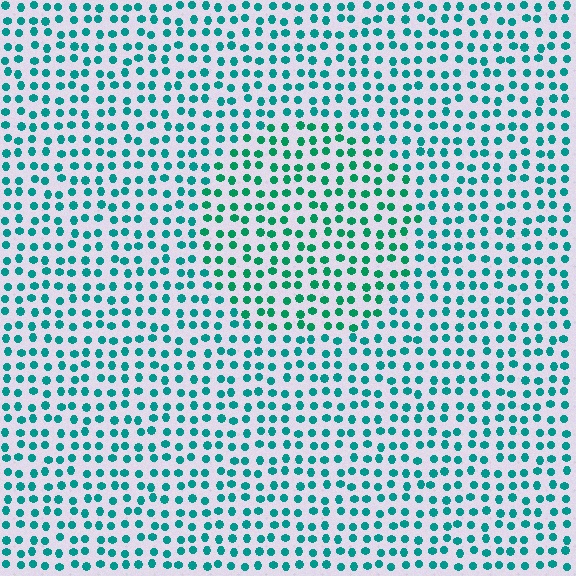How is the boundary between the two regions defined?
The boundary is defined purely by a slight shift in hue (about 21 degrees). Spacing, size, and orientation are identical on both sides.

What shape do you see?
I see a circle.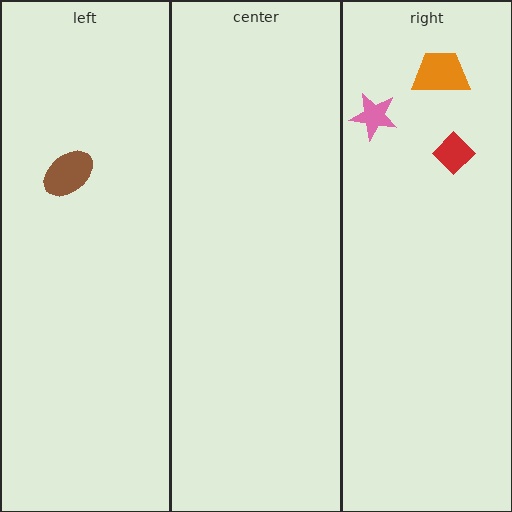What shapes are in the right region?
The orange trapezoid, the pink star, the red diamond.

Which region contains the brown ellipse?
The left region.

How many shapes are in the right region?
3.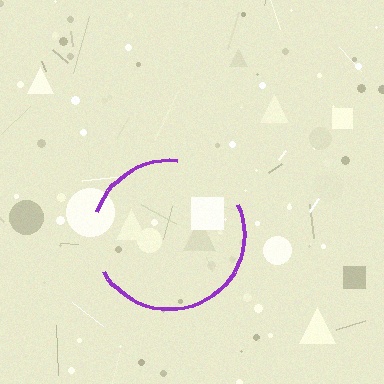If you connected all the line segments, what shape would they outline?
They would outline a circle.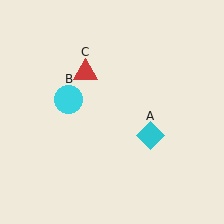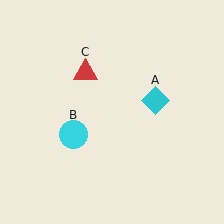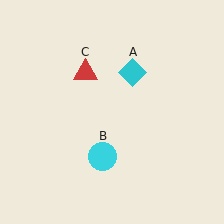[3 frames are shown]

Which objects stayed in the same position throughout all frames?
Red triangle (object C) remained stationary.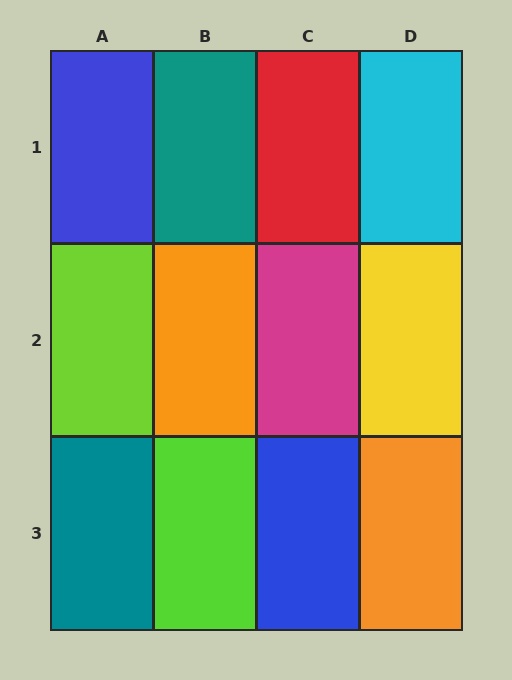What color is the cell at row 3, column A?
Teal.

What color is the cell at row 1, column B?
Teal.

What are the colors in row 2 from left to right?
Lime, orange, magenta, yellow.